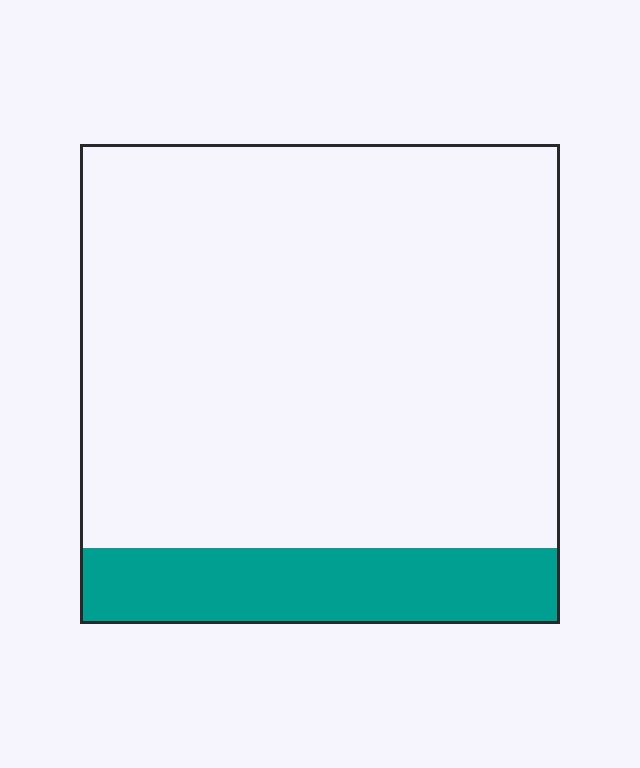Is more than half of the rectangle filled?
No.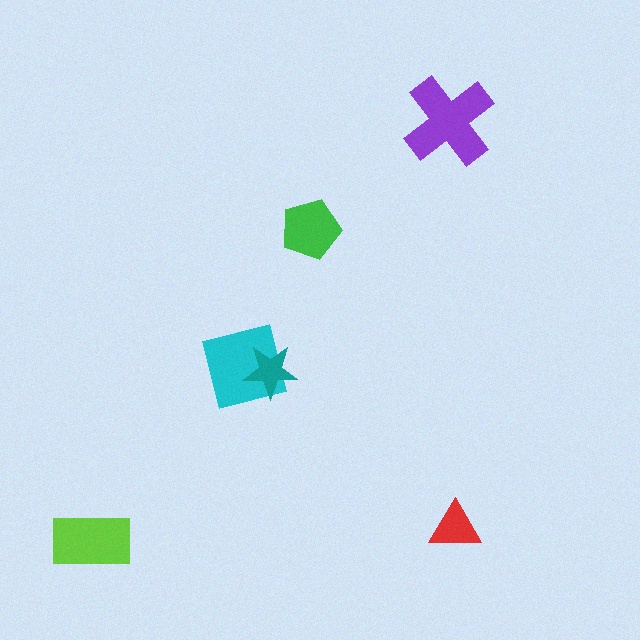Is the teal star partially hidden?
No, no other shape covers it.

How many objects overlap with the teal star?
1 object overlaps with the teal star.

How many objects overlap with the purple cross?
0 objects overlap with the purple cross.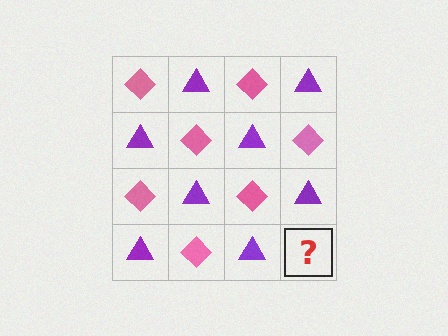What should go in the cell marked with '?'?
The missing cell should contain a pink diamond.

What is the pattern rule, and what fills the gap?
The rule is that it alternates pink diamond and purple triangle in a checkerboard pattern. The gap should be filled with a pink diamond.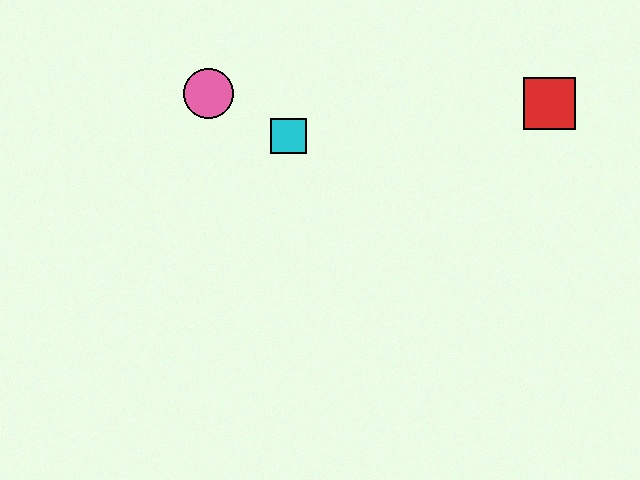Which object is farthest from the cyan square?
The red square is farthest from the cyan square.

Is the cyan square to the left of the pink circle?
No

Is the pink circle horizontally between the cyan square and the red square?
No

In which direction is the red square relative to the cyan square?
The red square is to the right of the cyan square.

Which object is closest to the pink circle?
The cyan square is closest to the pink circle.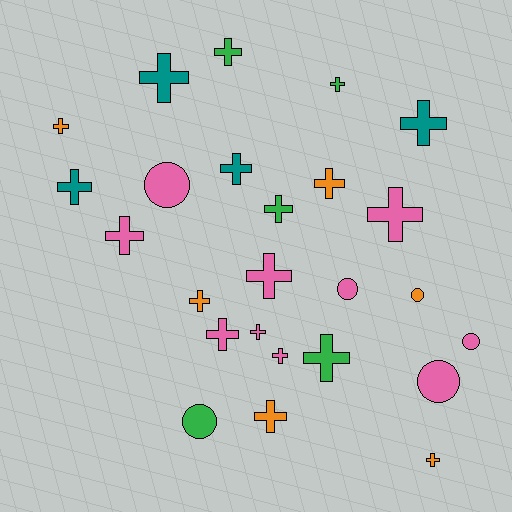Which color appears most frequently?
Pink, with 10 objects.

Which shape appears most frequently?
Cross, with 19 objects.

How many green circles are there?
There is 1 green circle.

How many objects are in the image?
There are 25 objects.